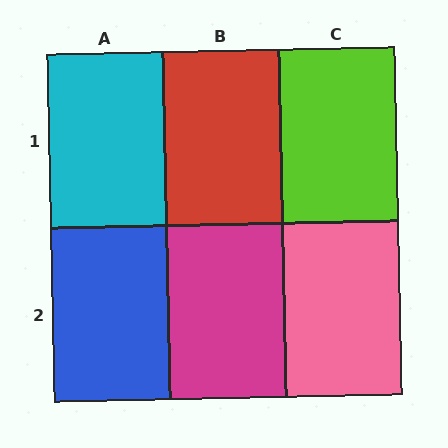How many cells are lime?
1 cell is lime.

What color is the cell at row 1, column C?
Lime.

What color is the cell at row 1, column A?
Cyan.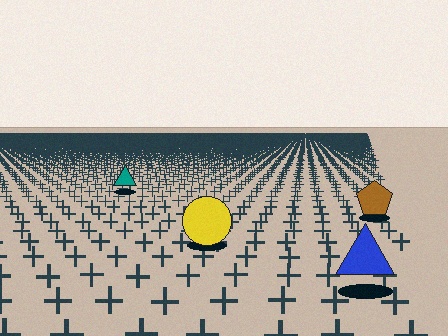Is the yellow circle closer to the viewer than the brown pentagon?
Yes. The yellow circle is closer — you can tell from the texture gradient: the ground texture is coarser near it.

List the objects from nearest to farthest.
From nearest to farthest: the blue triangle, the yellow circle, the brown pentagon, the teal triangle.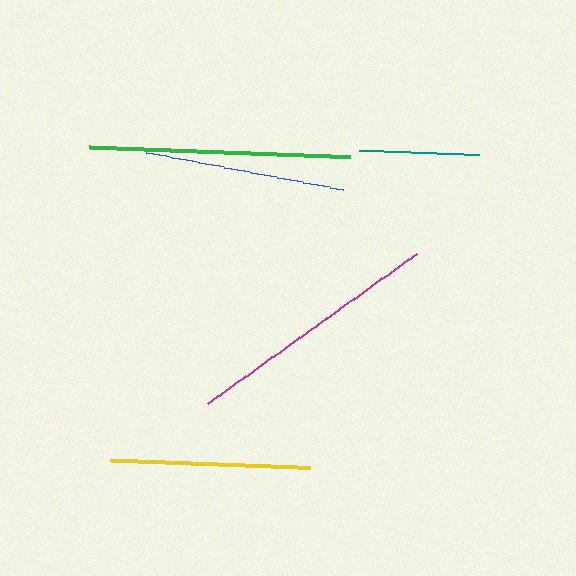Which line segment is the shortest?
The teal line is the shortest at approximately 120 pixels.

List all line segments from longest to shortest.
From longest to shortest: green, magenta, blue, yellow, teal.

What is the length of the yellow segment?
The yellow segment is approximately 200 pixels long.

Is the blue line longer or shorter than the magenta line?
The magenta line is longer than the blue line.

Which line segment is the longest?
The green line is the longest at approximately 261 pixels.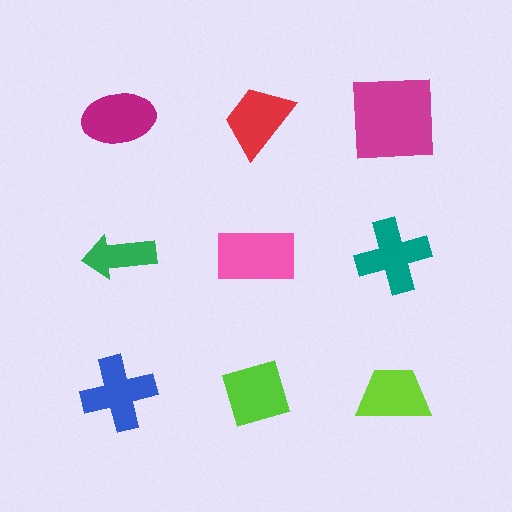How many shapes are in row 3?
3 shapes.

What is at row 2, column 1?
A green arrow.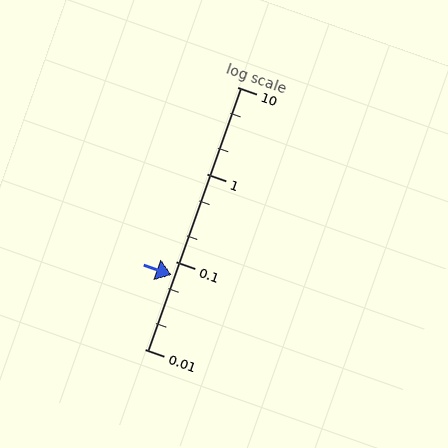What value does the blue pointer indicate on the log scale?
The pointer indicates approximately 0.07.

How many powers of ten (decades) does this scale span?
The scale spans 3 decades, from 0.01 to 10.